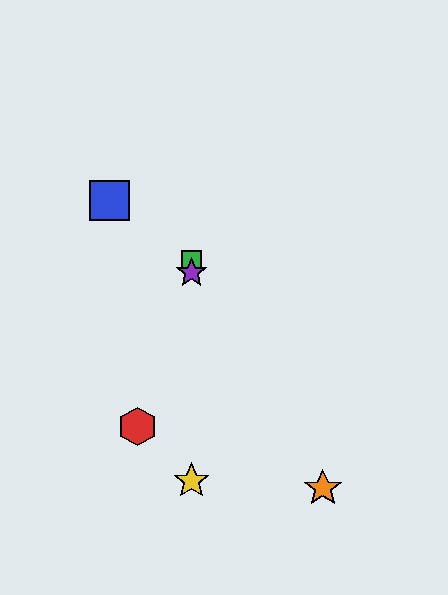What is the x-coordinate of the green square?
The green square is at x≈192.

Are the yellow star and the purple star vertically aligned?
Yes, both are at x≈192.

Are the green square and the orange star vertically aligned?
No, the green square is at x≈192 and the orange star is at x≈323.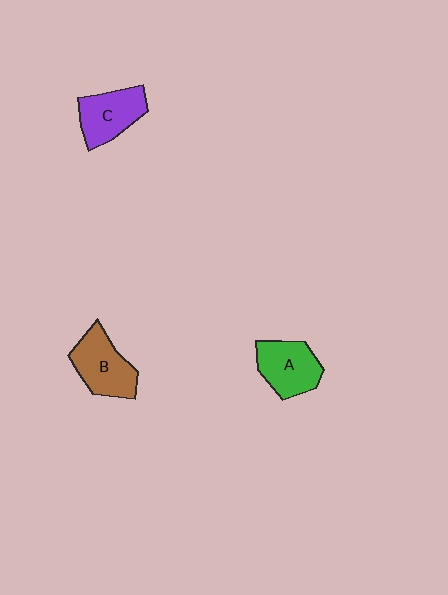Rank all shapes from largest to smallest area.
From largest to smallest: B (brown), A (green), C (purple).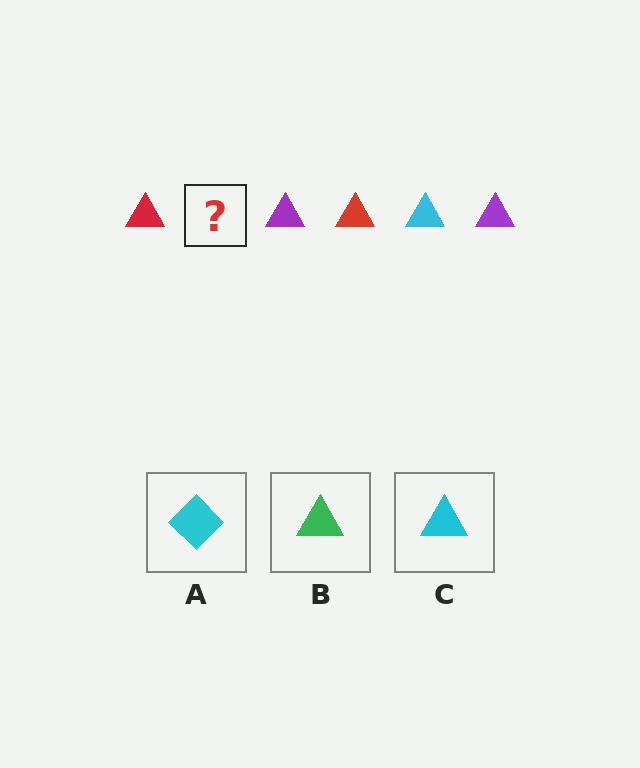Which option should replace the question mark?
Option C.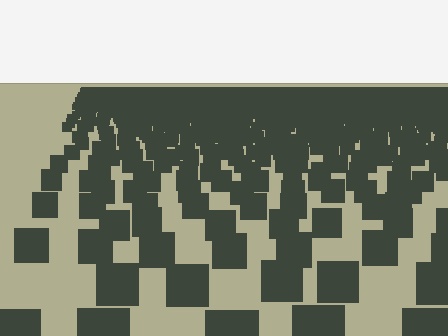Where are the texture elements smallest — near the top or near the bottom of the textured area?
Near the top.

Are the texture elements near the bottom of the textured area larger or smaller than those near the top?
Larger. Near the bottom, elements are closer to the viewer and appear at a bigger on-screen size.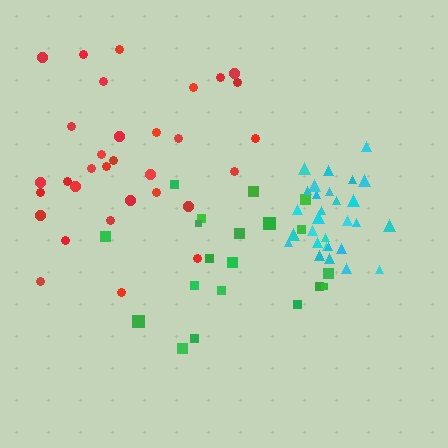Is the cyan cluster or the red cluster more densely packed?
Cyan.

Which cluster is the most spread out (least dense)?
Green.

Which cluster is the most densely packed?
Cyan.